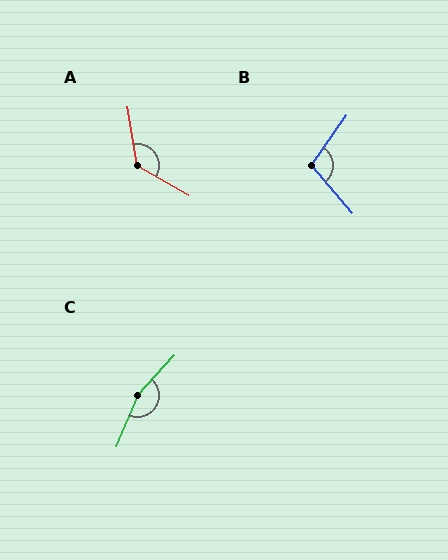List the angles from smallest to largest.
B (105°), A (129°), C (160°).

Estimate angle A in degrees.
Approximately 129 degrees.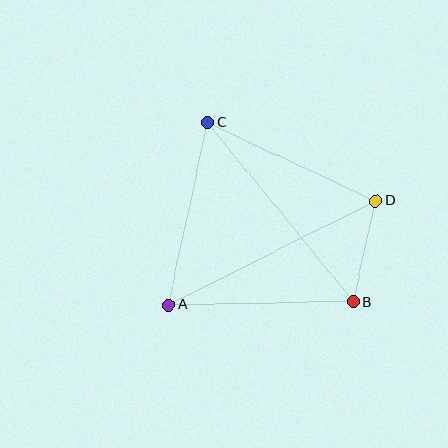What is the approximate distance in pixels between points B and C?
The distance between B and C is approximately 231 pixels.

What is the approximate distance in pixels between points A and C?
The distance between A and C is approximately 187 pixels.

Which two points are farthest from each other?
Points A and D are farthest from each other.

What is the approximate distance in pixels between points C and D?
The distance between C and D is approximately 185 pixels.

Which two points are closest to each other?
Points B and D are closest to each other.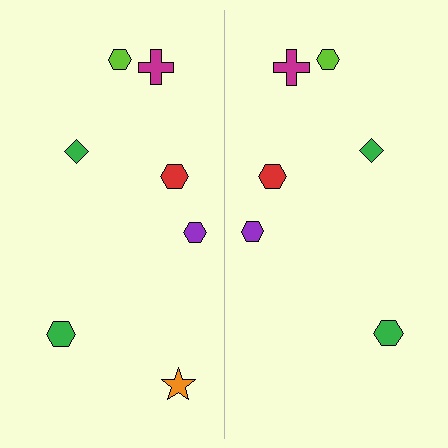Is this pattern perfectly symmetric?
No, the pattern is not perfectly symmetric. A orange star is missing from the right side.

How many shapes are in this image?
There are 13 shapes in this image.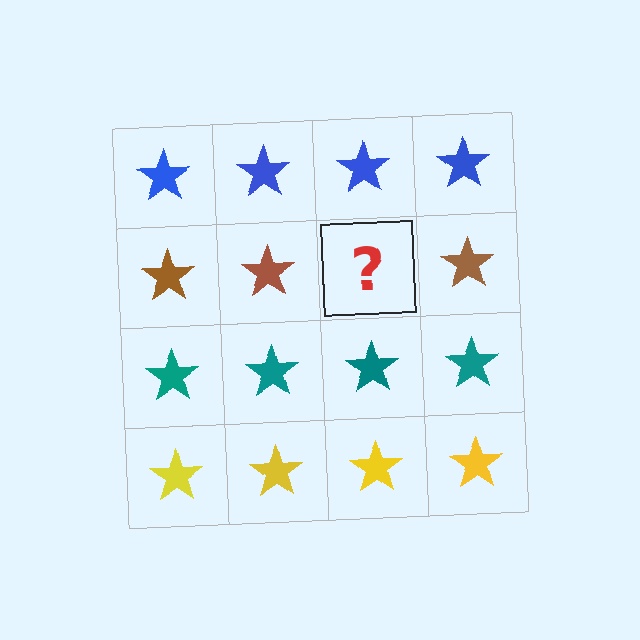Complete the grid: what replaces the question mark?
The question mark should be replaced with a brown star.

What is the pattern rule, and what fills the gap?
The rule is that each row has a consistent color. The gap should be filled with a brown star.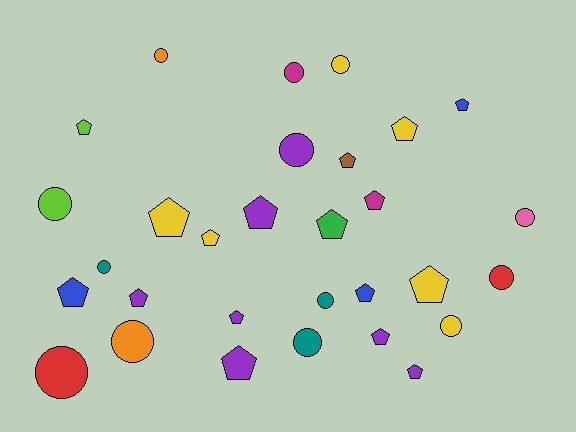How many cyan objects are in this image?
There are no cyan objects.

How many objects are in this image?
There are 30 objects.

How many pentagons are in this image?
There are 17 pentagons.